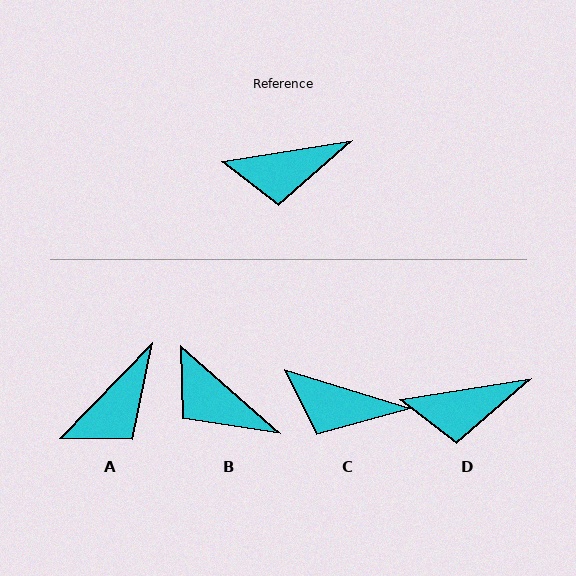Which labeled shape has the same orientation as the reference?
D.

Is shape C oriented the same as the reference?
No, it is off by about 26 degrees.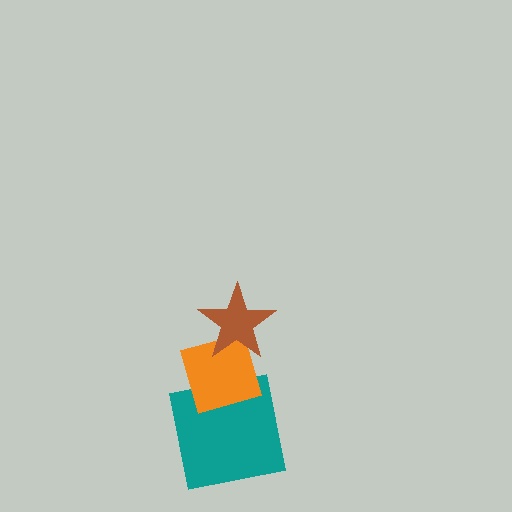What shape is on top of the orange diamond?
The brown star is on top of the orange diamond.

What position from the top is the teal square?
The teal square is 3rd from the top.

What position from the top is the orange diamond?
The orange diamond is 2nd from the top.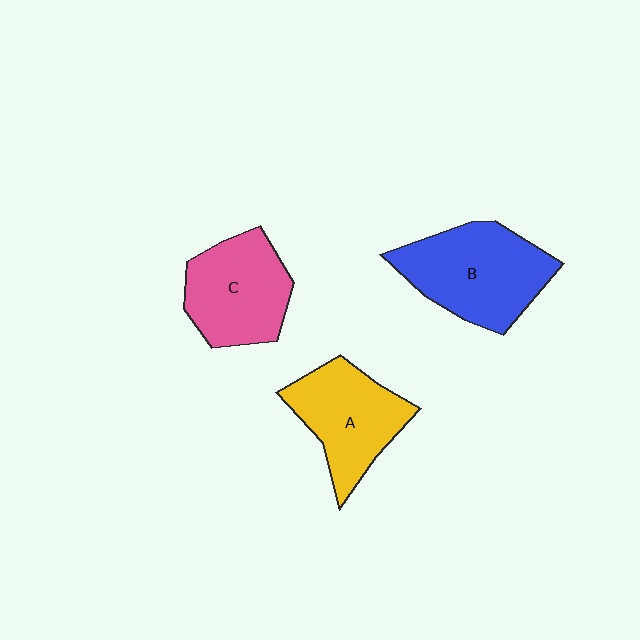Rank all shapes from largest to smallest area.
From largest to smallest: B (blue), C (pink), A (yellow).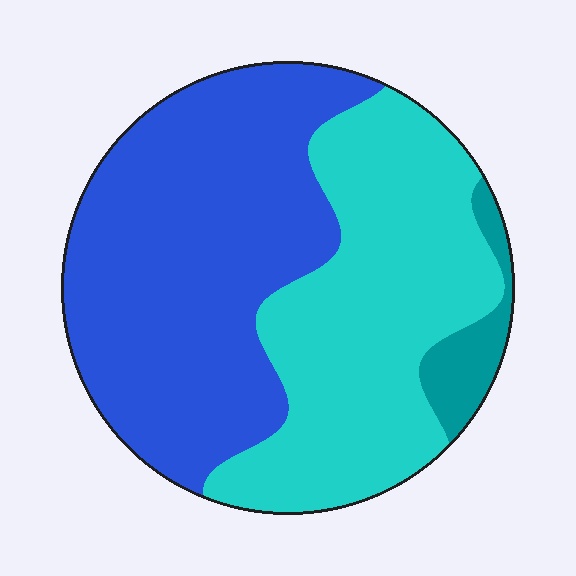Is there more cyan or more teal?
Cyan.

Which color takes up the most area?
Blue, at roughly 50%.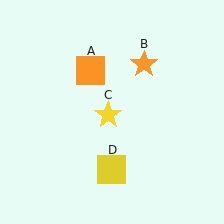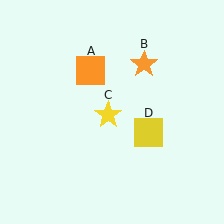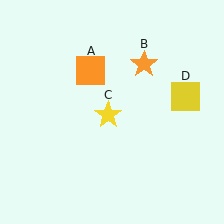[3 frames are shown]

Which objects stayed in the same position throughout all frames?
Orange square (object A) and orange star (object B) and yellow star (object C) remained stationary.